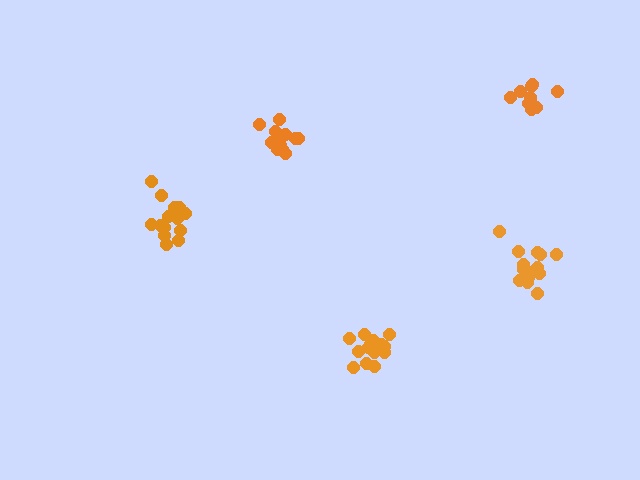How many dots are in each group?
Group 1: 14 dots, Group 2: 15 dots, Group 3: 15 dots, Group 4: 12 dots, Group 5: 11 dots (67 total).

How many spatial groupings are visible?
There are 5 spatial groupings.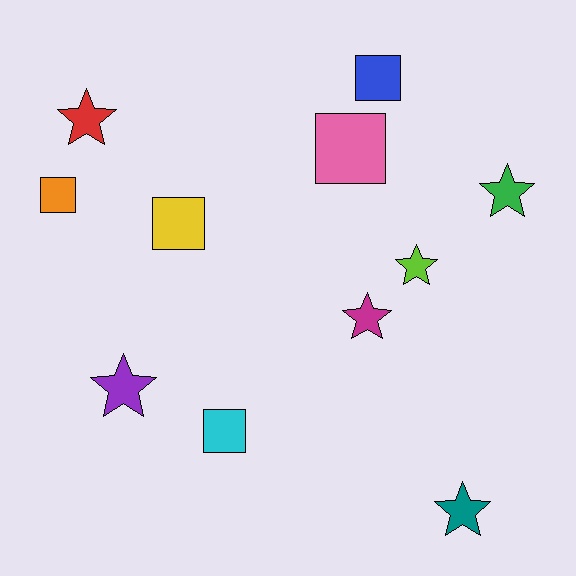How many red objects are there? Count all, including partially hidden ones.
There is 1 red object.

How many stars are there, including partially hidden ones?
There are 6 stars.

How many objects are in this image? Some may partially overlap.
There are 11 objects.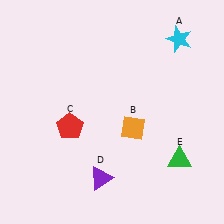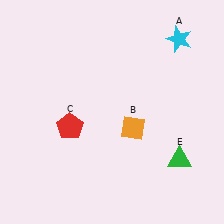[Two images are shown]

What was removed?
The purple triangle (D) was removed in Image 2.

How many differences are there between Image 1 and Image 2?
There is 1 difference between the two images.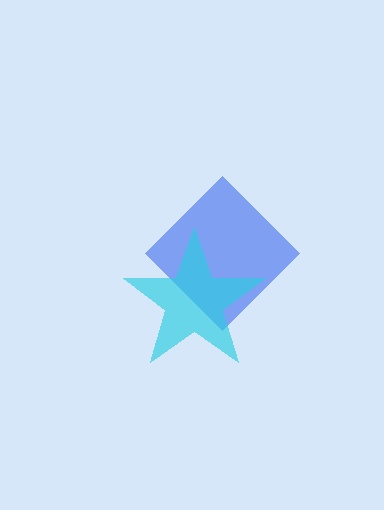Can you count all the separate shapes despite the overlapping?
Yes, there are 2 separate shapes.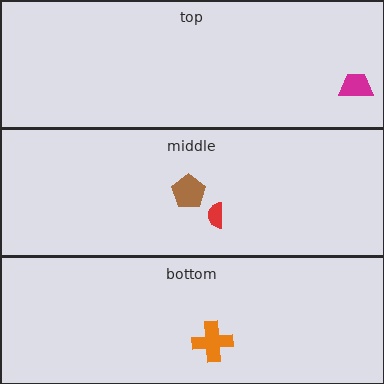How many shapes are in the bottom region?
1.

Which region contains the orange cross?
The bottom region.